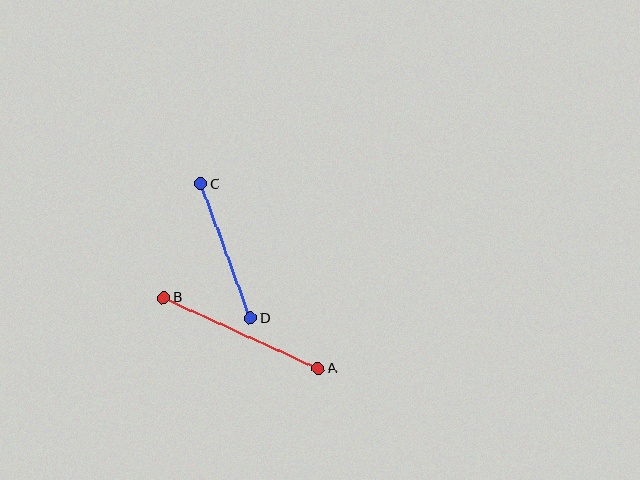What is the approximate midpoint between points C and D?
The midpoint is at approximately (226, 251) pixels.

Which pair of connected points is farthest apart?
Points A and B are farthest apart.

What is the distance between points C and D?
The distance is approximately 143 pixels.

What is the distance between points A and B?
The distance is approximately 170 pixels.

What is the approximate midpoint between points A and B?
The midpoint is at approximately (241, 333) pixels.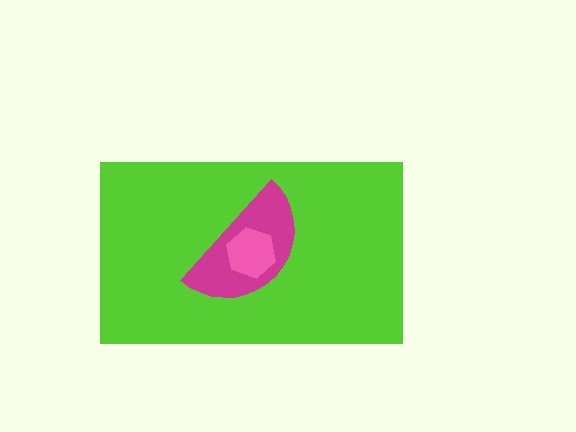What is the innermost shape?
The pink hexagon.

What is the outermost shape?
The lime rectangle.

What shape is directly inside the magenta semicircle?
The pink hexagon.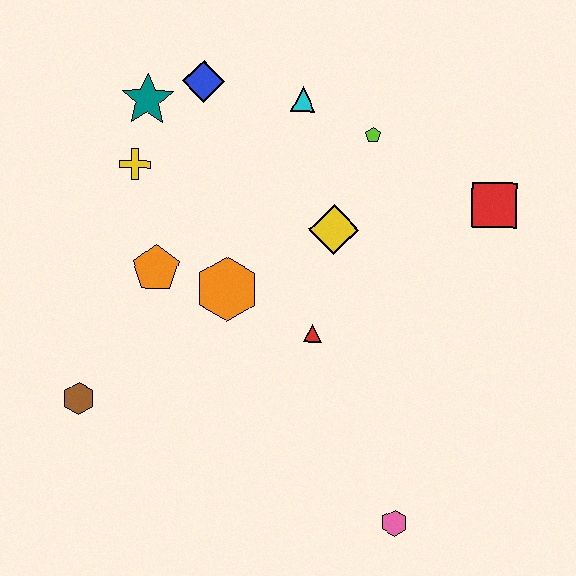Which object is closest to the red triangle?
The orange hexagon is closest to the red triangle.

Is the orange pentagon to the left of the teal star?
No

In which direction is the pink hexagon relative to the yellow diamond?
The pink hexagon is below the yellow diamond.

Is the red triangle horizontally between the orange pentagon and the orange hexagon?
No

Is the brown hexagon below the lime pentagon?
Yes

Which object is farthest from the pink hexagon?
The teal star is farthest from the pink hexagon.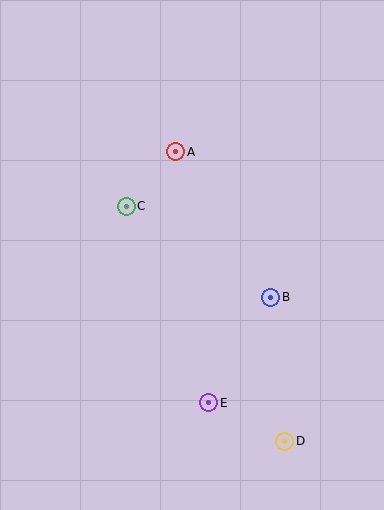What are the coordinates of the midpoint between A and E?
The midpoint between A and E is at (192, 277).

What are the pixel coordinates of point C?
Point C is at (126, 206).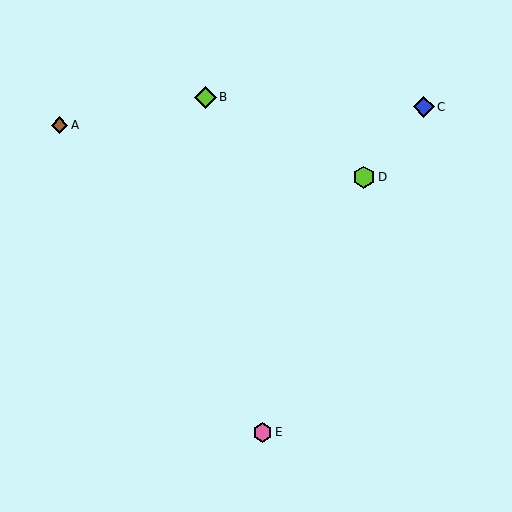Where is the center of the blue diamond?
The center of the blue diamond is at (424, 107).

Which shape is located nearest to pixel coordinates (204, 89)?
The lime diamond (labeled B) at (206, 97) is nearest to that location.